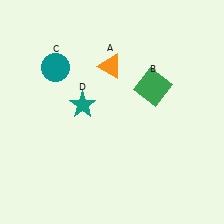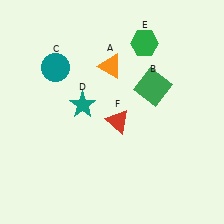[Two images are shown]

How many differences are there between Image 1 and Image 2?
There are 2 differences between the two images.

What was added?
A green hexagon (E), a red triangle (F) were added in Image 2.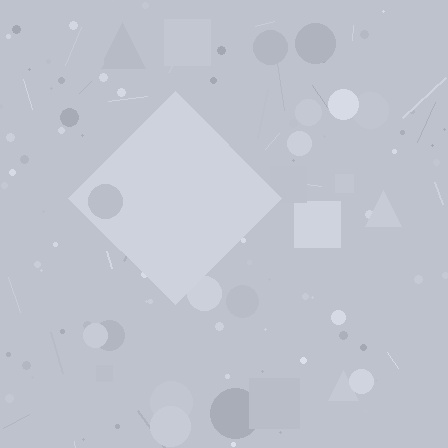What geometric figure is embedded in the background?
A diamond is embedded in the background.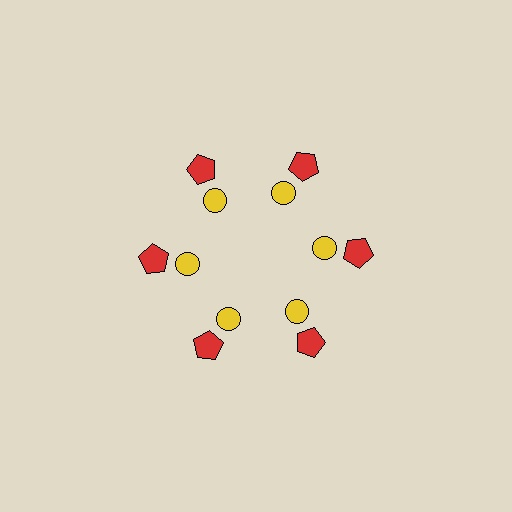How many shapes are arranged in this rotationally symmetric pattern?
There are 12 shapes, arranged in 6 groups of 2.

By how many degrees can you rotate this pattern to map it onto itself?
The pattern maps onto itself every 60 degrees of rotation.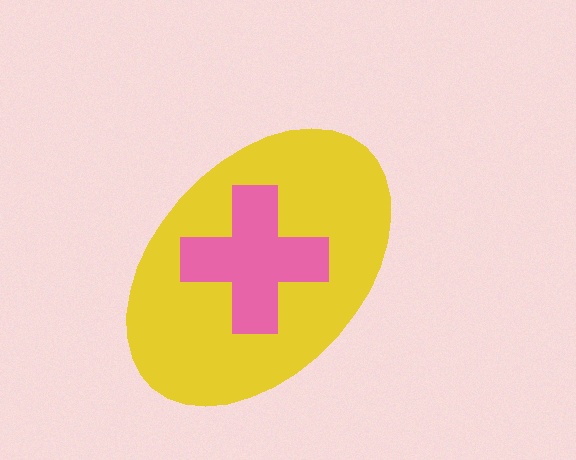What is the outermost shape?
The yellow ellipse.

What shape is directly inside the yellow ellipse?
The pink cross.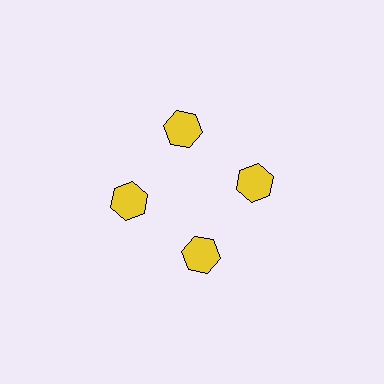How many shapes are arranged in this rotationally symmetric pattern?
There are 4 shapes, arranged in 4 groups of 1.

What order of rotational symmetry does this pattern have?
This pattern has 4-fold rotational symmetry.